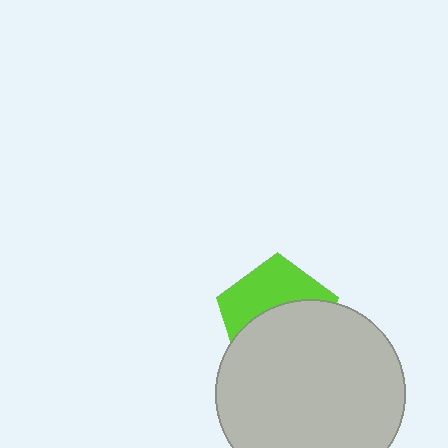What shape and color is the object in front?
The object in front is a light gray circle.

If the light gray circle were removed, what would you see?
You would see the complete lime pentagon.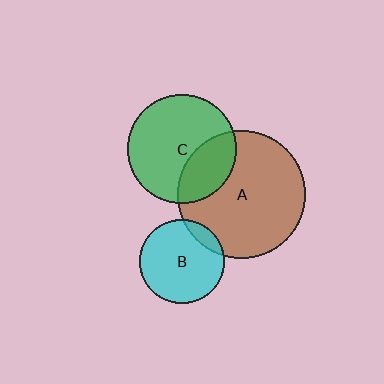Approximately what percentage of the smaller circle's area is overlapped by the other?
Approximately 10%.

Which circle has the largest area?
Circle A (brown).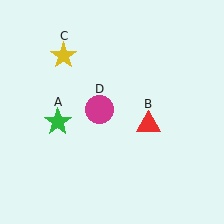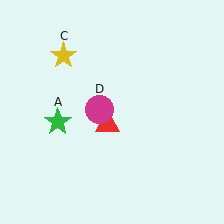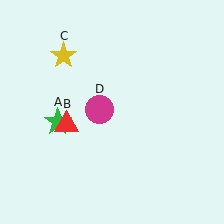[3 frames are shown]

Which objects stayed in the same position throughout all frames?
Green star (object A) and yellow star (object C) and magenta circle (object D) remained stationary.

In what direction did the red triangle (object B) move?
The red triangle (object B) moved left.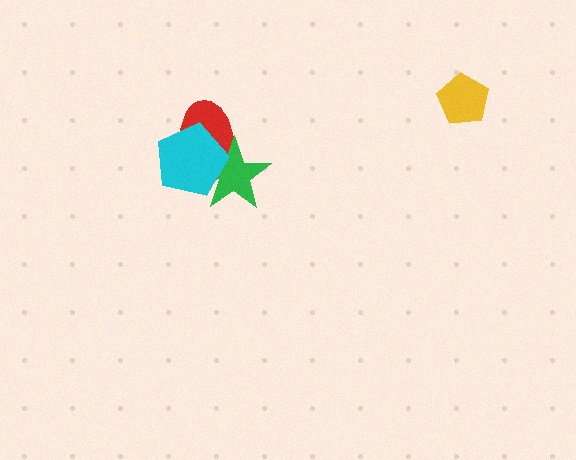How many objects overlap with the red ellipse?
2 objects overlap with the red ellipse.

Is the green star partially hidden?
Yes, it is partially covered by another shape.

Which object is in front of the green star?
The cyan pentagon is in front of the green star.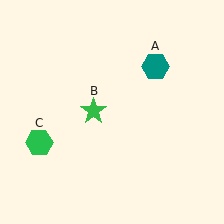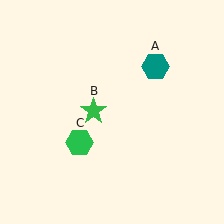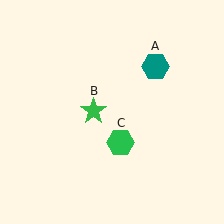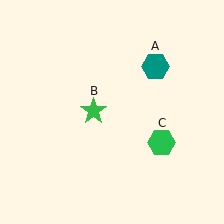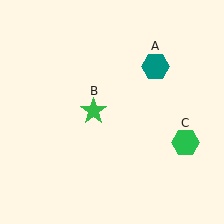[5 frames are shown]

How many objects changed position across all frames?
1 object changed position: green hexagon (object C).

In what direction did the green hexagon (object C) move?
The green hexagon (object C) moved right.